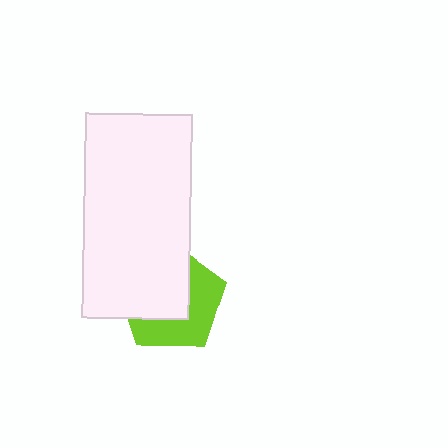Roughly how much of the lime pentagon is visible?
About half of it is visible (roughly 45%).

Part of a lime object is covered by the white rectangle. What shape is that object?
It is a pentagon.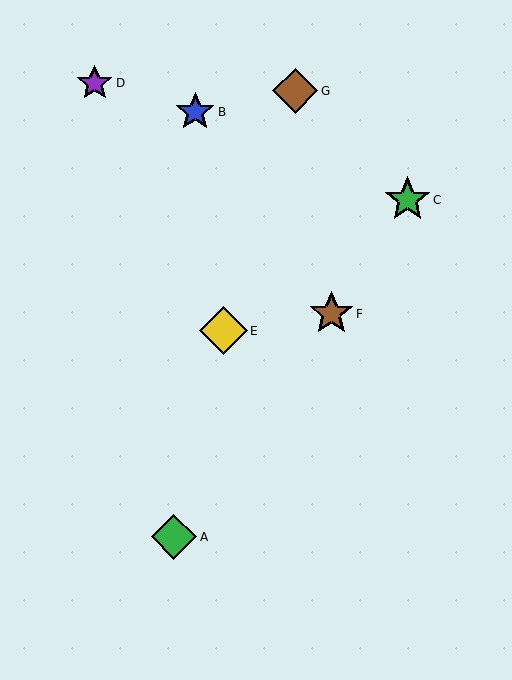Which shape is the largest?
The yellow diamond (labeled E) is the largest.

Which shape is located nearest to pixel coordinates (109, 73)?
The purple star (labeled D) at (95, 83) is nearest to that location.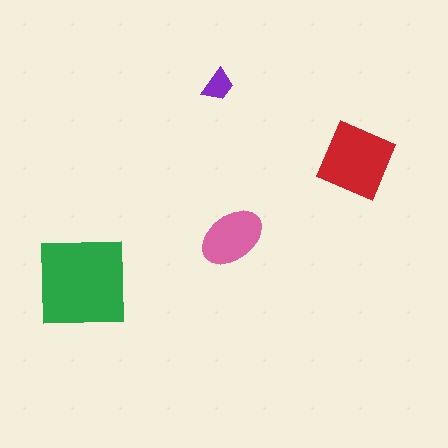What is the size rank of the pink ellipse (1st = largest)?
3rd.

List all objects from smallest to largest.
The purple trapezoid, the pink ellipse, the red diamond, the green square.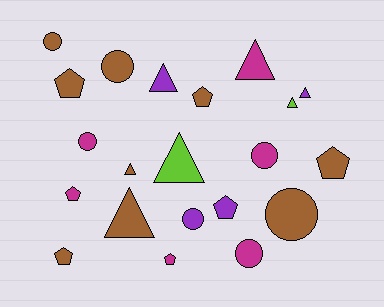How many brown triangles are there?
There are 2 brown triangles.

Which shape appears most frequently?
Pentagon, with 7 objects.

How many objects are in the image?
There are 21 objects.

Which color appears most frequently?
Brown, with 9 objects.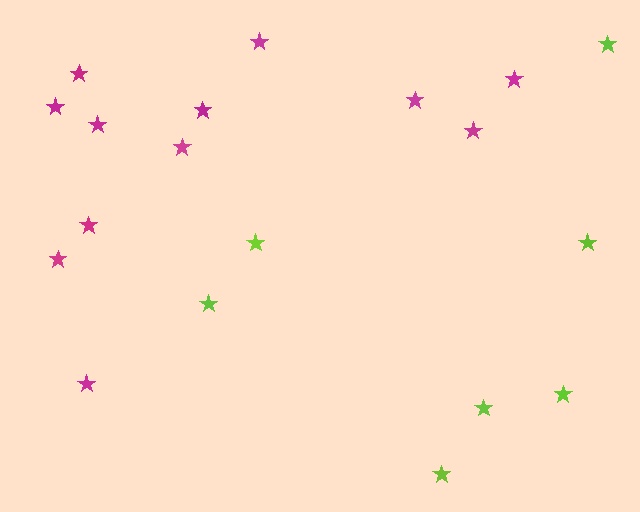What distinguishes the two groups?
There are 2 groups: one group of lime stars (7) and one group of magenta stars (12).